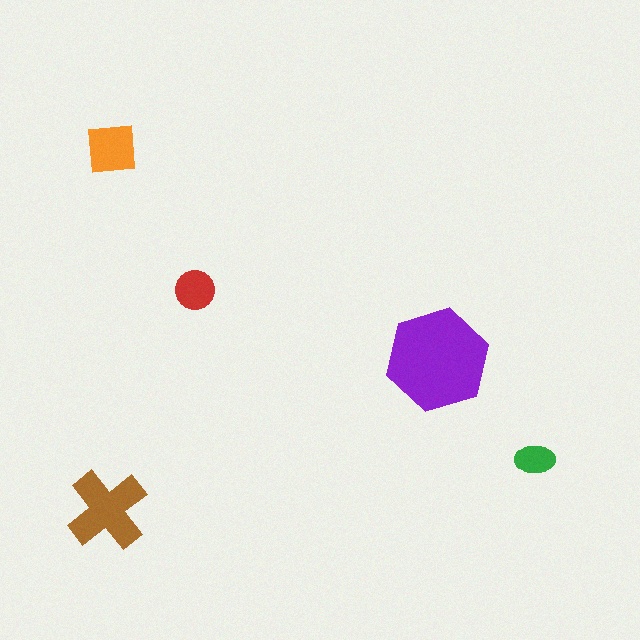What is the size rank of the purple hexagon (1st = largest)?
1st.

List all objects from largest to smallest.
The purple hexagon, the brown cross, the orange square, the red circle, the green ellipse.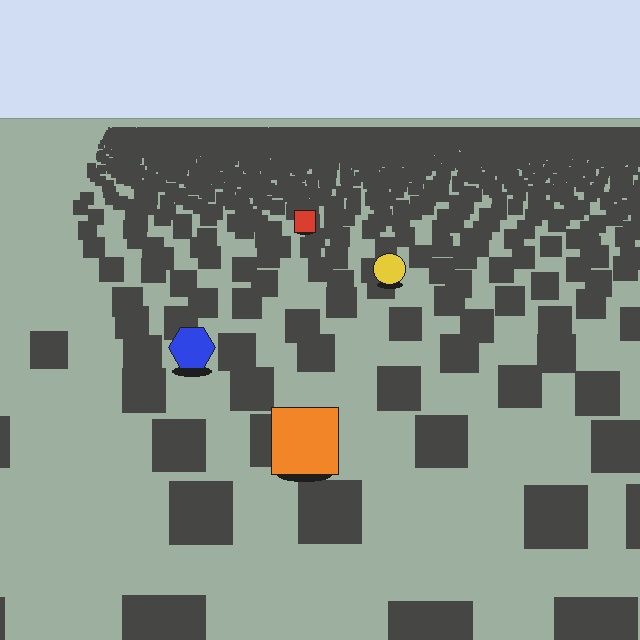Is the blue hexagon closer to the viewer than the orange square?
No. The orange square is closer — you can tell from the texture gradient: the ground texture is coarser near it.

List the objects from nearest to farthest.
From nearest to farthest: the orange square, the blue hexagon, the yellow circle, the red square.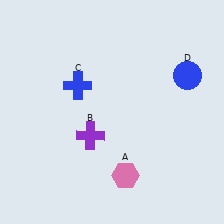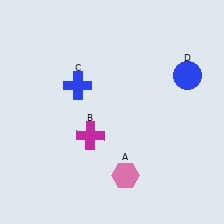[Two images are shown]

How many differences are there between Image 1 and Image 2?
There is 1 difference between the two images.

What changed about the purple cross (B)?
In Image 1, B is purple. In Image 2, it changed to magenta.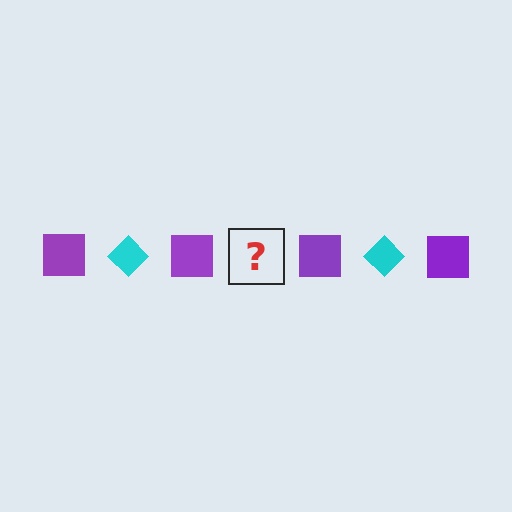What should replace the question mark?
The question mark should be replaced with a cyan diamond.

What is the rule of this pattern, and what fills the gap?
The rule is that the pattern alternates between purple square and cyan diamond. The gap should be filled with a cyan diamond.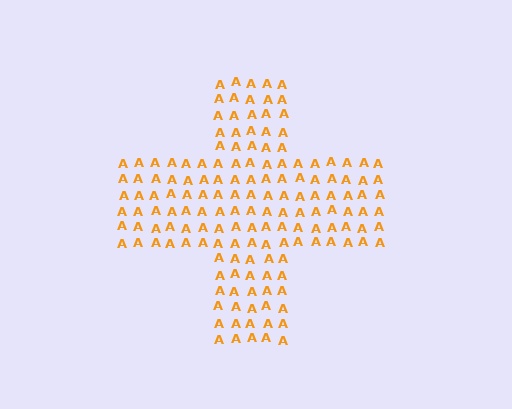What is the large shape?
The large shape is a cross.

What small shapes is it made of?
It is made of small letter A's.